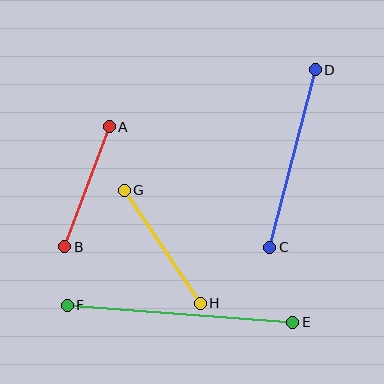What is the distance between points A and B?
The distance is approximately 128 pixels.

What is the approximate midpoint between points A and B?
The midpoint is at approximately (87, 187) pixels.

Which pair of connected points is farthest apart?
Points E and F are farthest apart.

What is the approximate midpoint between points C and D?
The midpoint is at approximately (293, 159) pixels.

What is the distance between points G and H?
The distance is approximately 136 pixels.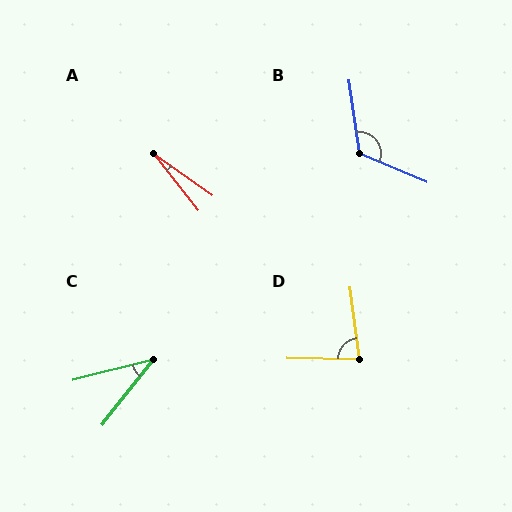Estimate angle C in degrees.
Approximately 38 degrees.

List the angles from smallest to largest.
A (16°), C (38°), D (81°), B (121°).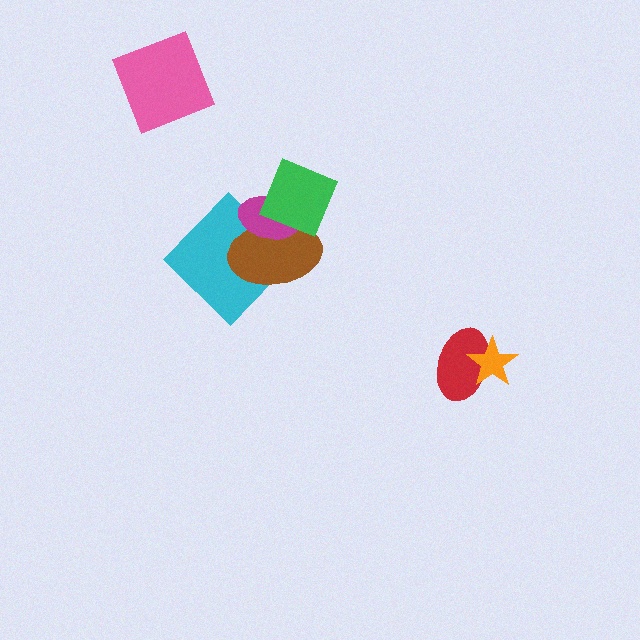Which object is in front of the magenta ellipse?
The green square is in front of the magenta ellipse.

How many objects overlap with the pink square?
0 objects overlap with the pink square.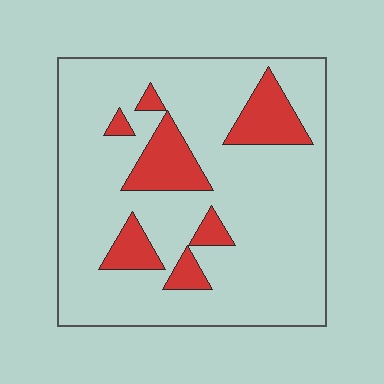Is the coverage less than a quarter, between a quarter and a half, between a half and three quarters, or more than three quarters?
Less than a quarter.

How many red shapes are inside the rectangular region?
7.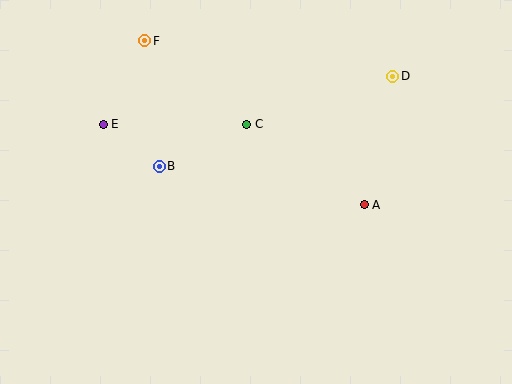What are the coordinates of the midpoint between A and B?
The midpoint between A and B is at (262, 185).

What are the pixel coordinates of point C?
Point C is at (247, 124).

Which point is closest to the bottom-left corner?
Point B is closest to the bottom-left corner.